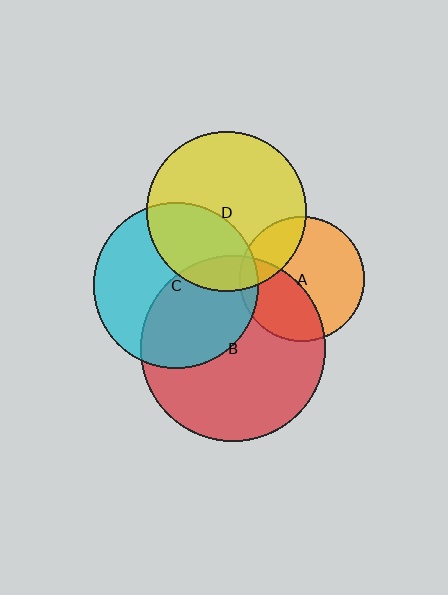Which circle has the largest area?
Circle B (red).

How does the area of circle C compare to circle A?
Approximately 1.8 times.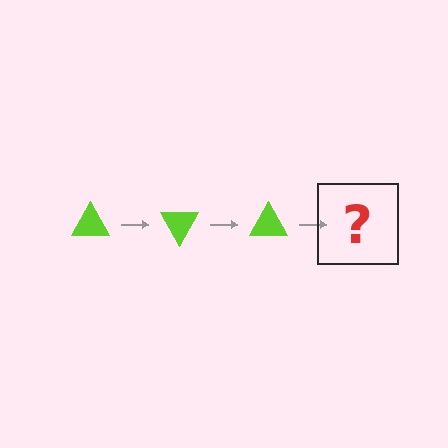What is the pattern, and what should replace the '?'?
The pattern is that the triangle rotates 60 degrees each step. The '?' should be a lime triangle rotated 180 degrees.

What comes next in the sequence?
The next element should be a lime triangle rotated 180 degrees.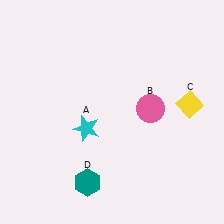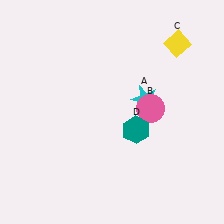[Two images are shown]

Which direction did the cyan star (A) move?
The cyan star (A) moved right.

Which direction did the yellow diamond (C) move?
The yellow diamond (C) moved up.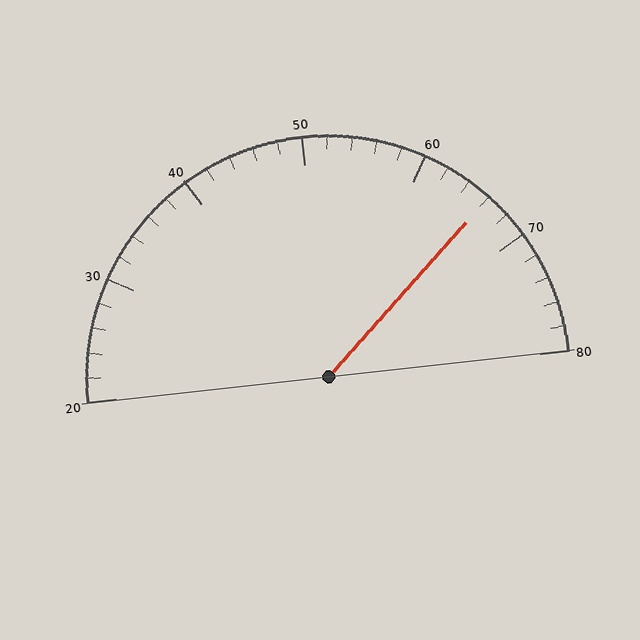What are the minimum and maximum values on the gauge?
The gauge ranges from 20 to 80.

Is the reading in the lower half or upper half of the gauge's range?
The reading is in the upper half of the range (20 to 80).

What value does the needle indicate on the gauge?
The needle indicates approximately 66.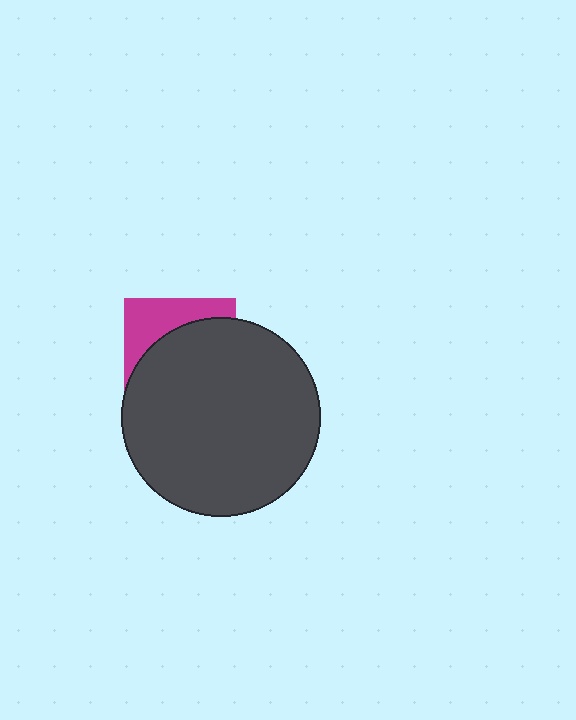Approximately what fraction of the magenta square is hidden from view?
Roughly 67% of the magenta square is hidden behind the dark gray circle.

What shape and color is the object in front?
The object in front is a dark gray circle.